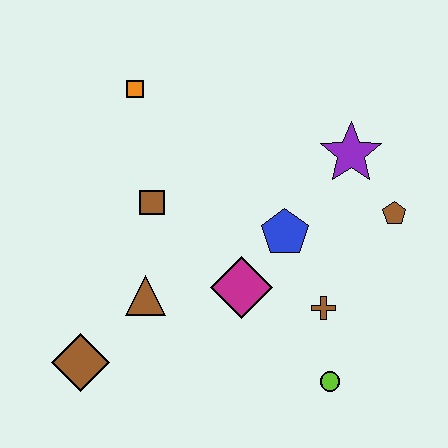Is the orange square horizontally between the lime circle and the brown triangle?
No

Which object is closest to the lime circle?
The brown cross is closest to the lime circle.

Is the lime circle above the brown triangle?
No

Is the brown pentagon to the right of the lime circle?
Yes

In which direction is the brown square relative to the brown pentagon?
The brown square is to the left of the brown pentagon.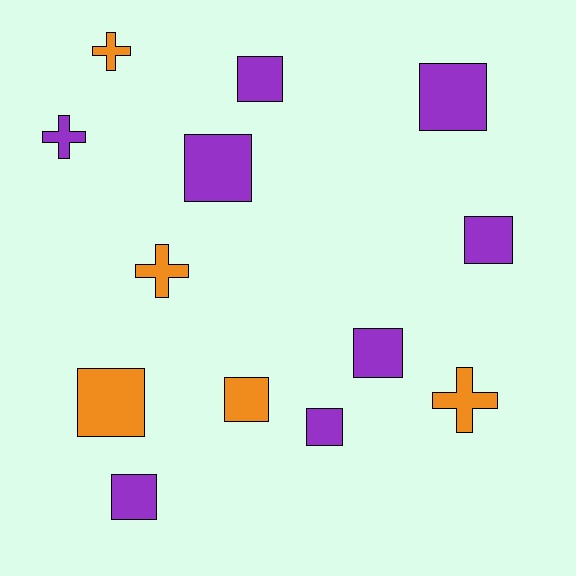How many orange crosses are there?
There are 3 orange crosses.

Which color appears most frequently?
Purple, with 8 objects.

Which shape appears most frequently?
Square, with 9 objects.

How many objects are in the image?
There are 13 objects.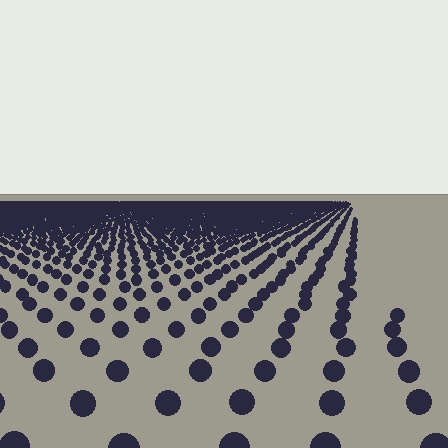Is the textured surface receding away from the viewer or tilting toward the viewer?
The surface is receding away from the viewer. Texture elements get smaller and denser toward the top.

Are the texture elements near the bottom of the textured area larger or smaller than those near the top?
Larger. Near the bottom, elements are closer to the viewer and appear at a bigger on-screen size.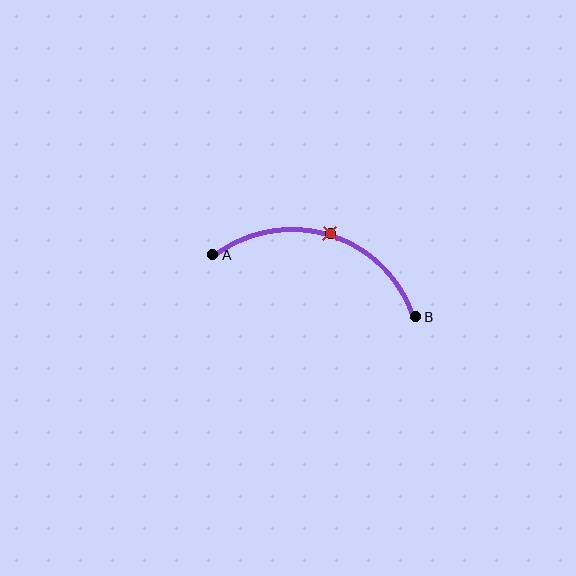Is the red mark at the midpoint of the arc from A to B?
Yes. The red mark lies on the arc at equal arc-length from both A and B — it is the arc midpoint.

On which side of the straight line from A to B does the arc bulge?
The arc bulges above the straight line connecting A and B.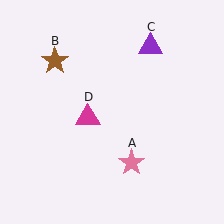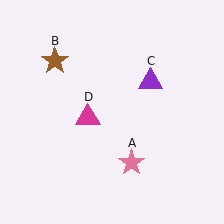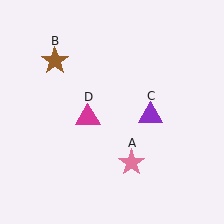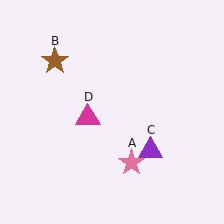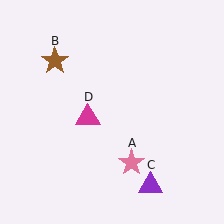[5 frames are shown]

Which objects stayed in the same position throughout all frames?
Pink star (object A) and brown star (object B) and magenta triangle (object D) remained stationary.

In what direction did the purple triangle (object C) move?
The purple triangle (object C) moved down.